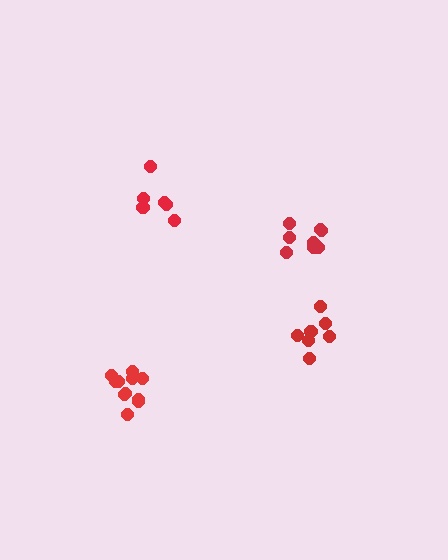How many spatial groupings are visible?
There are 4 spatial groupings.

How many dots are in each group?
Group 1: 11 dots, Group 2: 6 dots, Group 3: 8 dots, Group 4: 7 dots (32 total).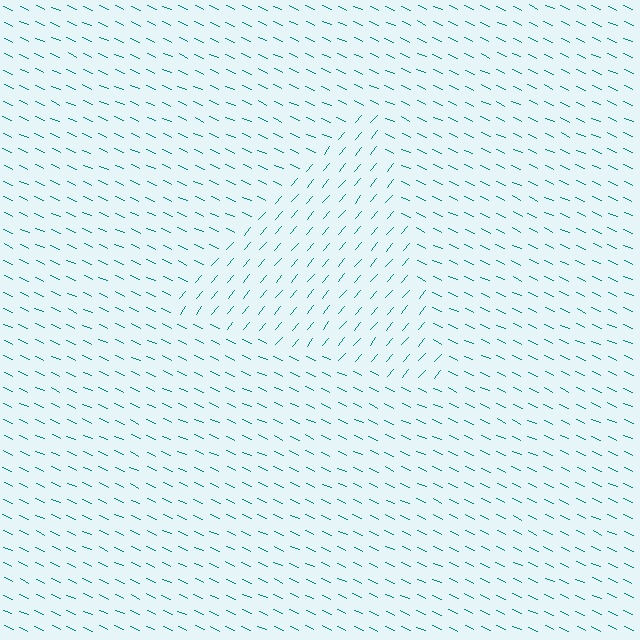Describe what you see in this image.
The image is filled with small teal line segments. A triangle region in the image has lines oriented differently from the surrounding lines, creating a visible texture boundary.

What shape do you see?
I see a triangle.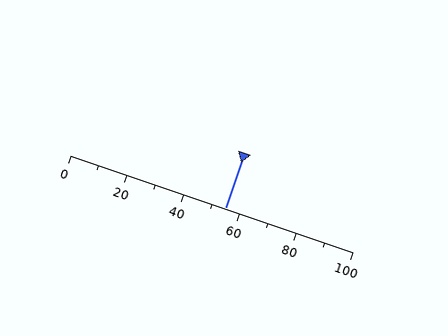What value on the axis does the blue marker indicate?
The marker indicates approximately 55.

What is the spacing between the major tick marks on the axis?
The major ticks are spaced 20 apart.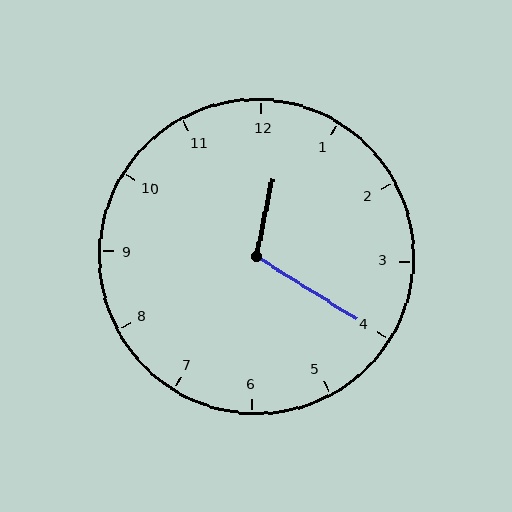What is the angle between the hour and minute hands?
Approximately 110 degrees.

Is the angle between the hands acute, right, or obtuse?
It is obtuse.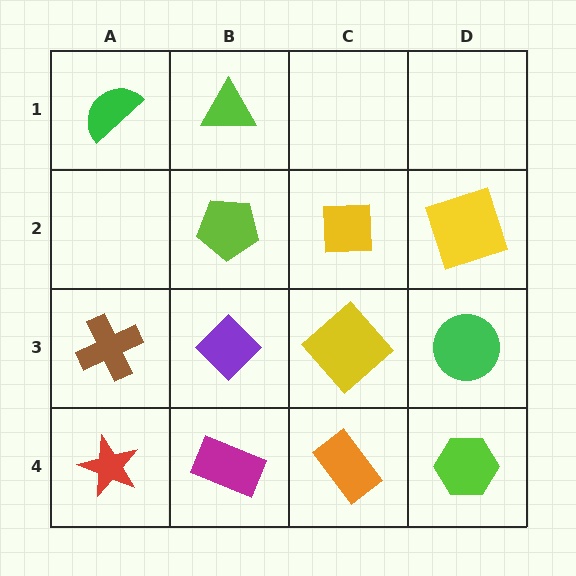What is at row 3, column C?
A yellow diamond.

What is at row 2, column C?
A yellow square.